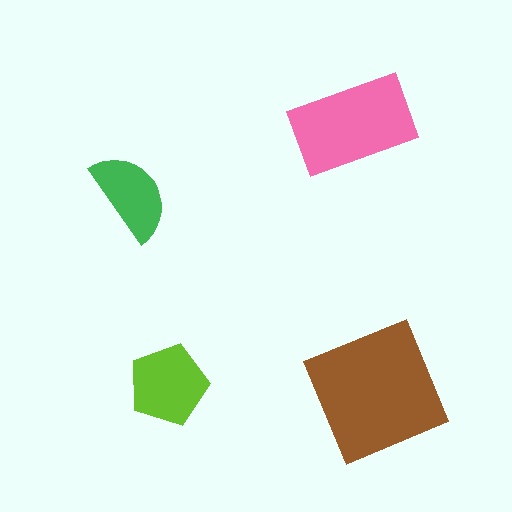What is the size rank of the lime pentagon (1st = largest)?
3rd.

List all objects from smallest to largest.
The green semicircle, the lime pentagon, the pink rectangle, the brown square.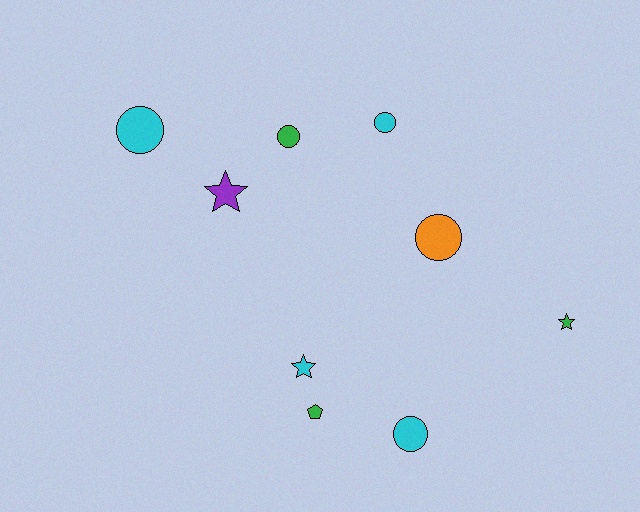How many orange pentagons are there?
There are no orange pentagons.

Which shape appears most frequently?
Circle, with 5 objects.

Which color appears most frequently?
Cyan, with 4 objects.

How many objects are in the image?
There are 9 objects.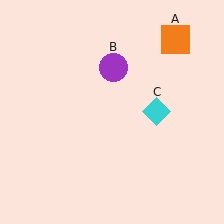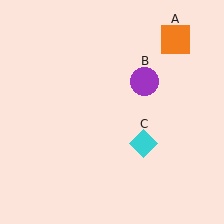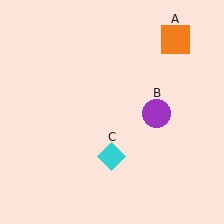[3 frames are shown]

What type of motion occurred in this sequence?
The purple circle (object B), cyan diamond (object C) rotated clockwise around the center of the scene.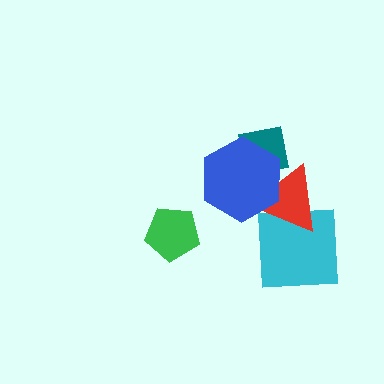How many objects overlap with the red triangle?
3 objects overlap with the red triangle.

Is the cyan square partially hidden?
Yes, it is partially covered by another shape.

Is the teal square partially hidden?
Yes, it is partially covered by another shape.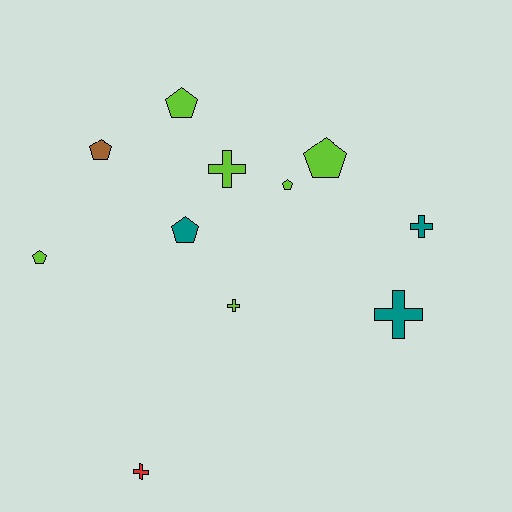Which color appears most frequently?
Lime, with 6 objects.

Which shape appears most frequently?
Pentagon, with 6 objects.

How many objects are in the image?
There are 11 objects.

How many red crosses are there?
There is 1 red cross.